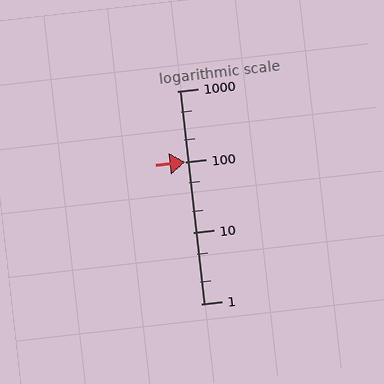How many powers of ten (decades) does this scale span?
The scale spans 3 decades, from 1 to 1000.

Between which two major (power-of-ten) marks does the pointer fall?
The pointer is between 10 and 100.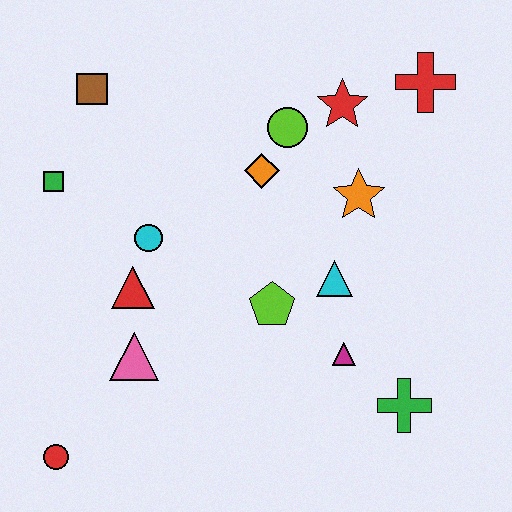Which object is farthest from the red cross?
The red circle is farthest from the red cross.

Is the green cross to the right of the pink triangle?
Yes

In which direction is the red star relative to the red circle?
The red star is above the red circle.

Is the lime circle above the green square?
Yes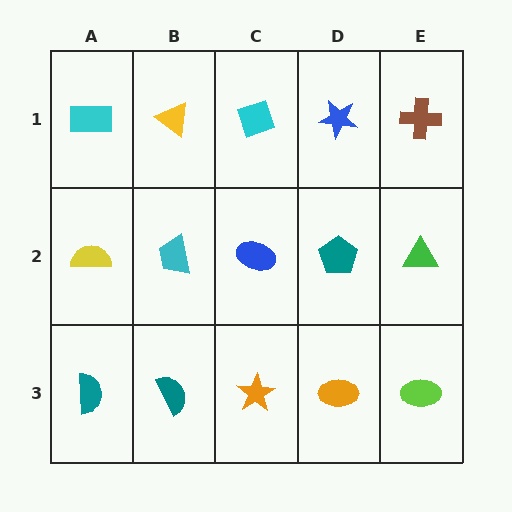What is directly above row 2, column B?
A yellow triangle.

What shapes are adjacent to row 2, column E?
A brown cross (row 1, column E), a lime ellipse (row 3, column E), a teal pentagon (row 2, column D).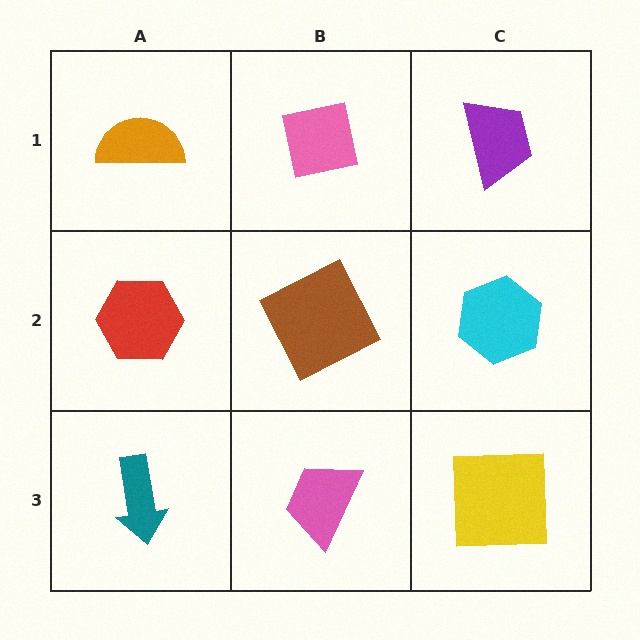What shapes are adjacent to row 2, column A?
An orange semicircle (row 1, column A), a teal arrow (row 3, column A), a brown square (row 2, column B).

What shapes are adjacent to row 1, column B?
A brown square (row 2, column B), an orange semicircle (row 1, column A), a purple trapezoid (row 1, column C).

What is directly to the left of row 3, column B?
A teal arrow.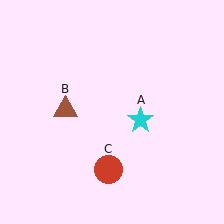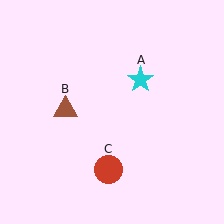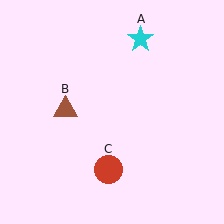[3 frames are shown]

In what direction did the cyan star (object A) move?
The cyan star (object A) moved up.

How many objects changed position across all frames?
1 object changed position: cyan star (object A).